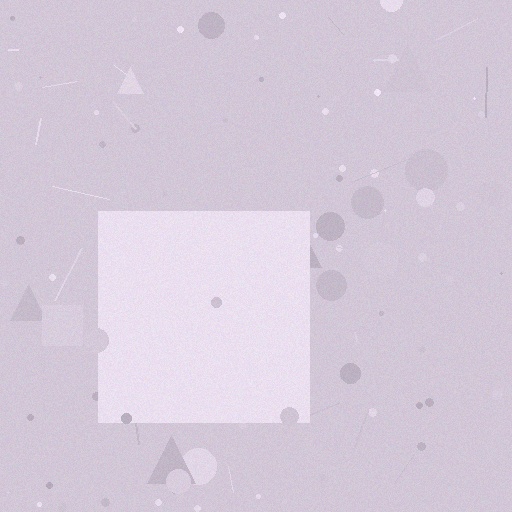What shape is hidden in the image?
A square is hidden in the image.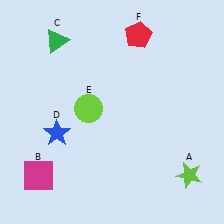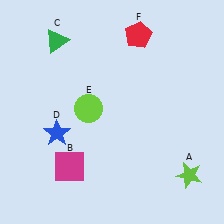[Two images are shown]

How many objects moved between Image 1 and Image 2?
1 object moved between the two images.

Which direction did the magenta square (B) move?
The magenta square (B) moved right.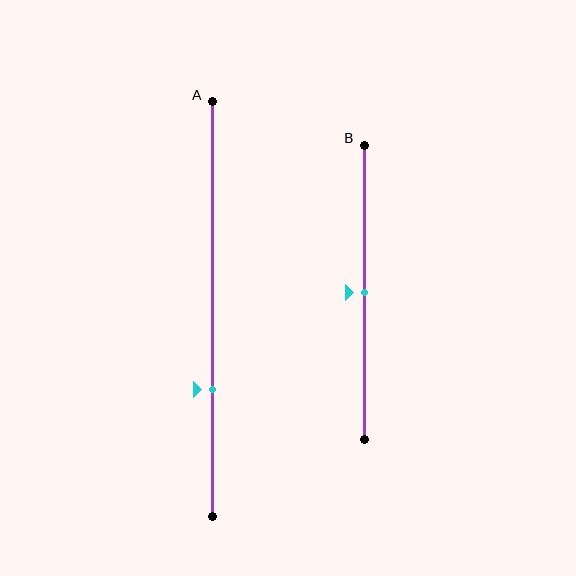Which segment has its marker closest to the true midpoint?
Segment B has its marker closest to the true midpoint.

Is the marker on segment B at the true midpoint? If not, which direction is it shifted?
Yes, the marker on segment B is at the true midpoint.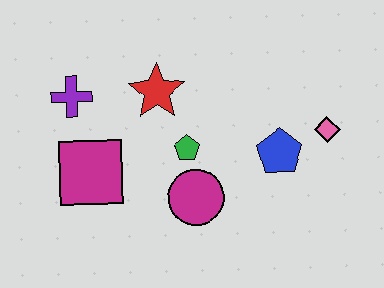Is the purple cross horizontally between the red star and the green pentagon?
No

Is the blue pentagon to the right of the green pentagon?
Yes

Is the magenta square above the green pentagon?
No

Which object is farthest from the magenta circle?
The purple cross is farthest from the magenta circle.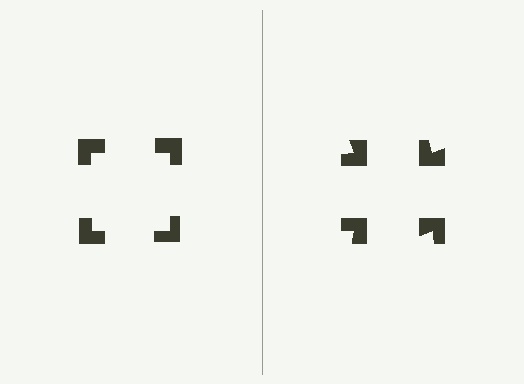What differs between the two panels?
The notched squares are positioned identically on both sides; only the wedge orientations differ. On the left they align to a square; on the right they are misaligned.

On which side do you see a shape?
An illusory square appears on the left side. On the right side the wedge cuts are rotated, so no coherent shape forms.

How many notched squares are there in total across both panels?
8 — 4 on each side.